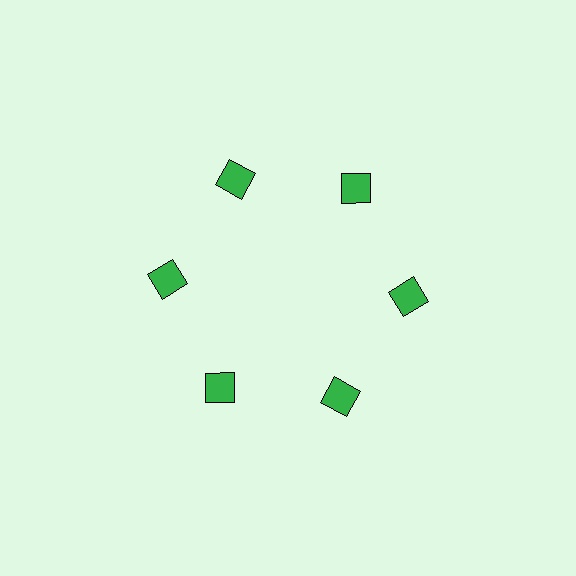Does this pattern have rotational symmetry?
Yes, this pattern has 6-fold rotational symmetry. It looks the same after rotating 60 degrees around the center.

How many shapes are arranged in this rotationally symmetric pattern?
There are 6 shapes, arranged in 6 groups of 1.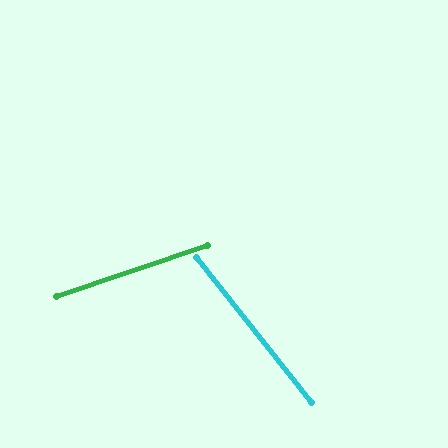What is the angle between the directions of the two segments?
Approximately 70 degrees.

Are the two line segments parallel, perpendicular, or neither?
Neither parallel nor perpendicular — they differ by about 70°.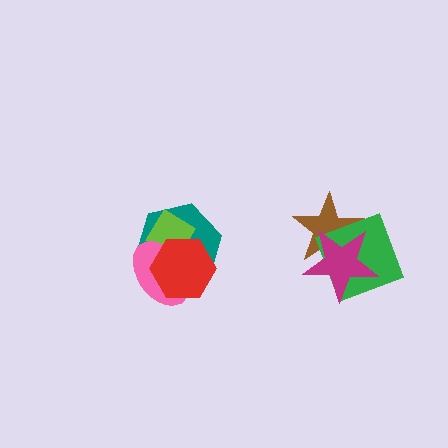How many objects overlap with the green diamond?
2 objects overlap with the green diamond.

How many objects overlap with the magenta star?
2 objects overlap with the magenta star.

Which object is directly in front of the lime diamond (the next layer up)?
The pink ellipse is directly in front of the lime diamond.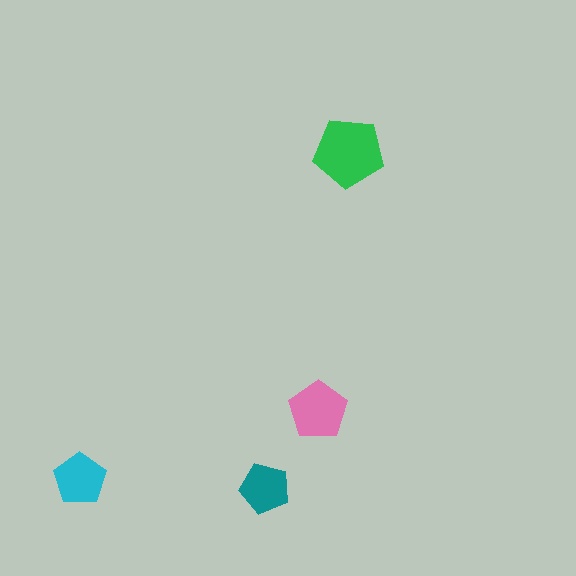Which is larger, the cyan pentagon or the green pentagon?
The green one.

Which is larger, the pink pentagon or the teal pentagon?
The pink one.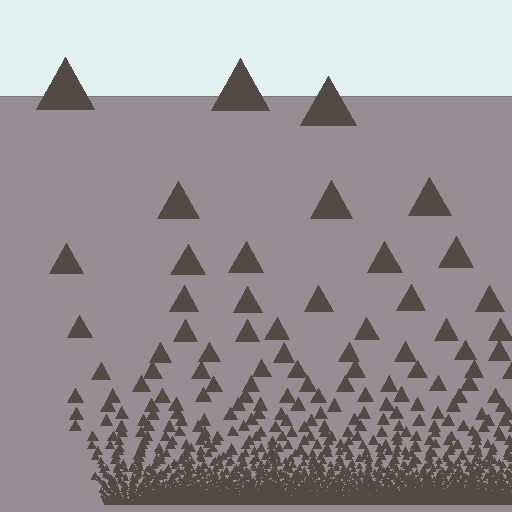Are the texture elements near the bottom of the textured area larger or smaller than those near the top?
Smaller. The gradient is inverted — elements near the bottom are smaller and denser.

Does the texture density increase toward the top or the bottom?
Density increases toward the bottom.